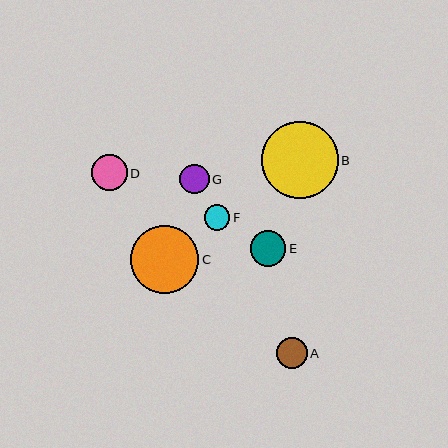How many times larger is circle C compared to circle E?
Circle C is approximately 1.9 times the size of circle E.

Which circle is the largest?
Circle B is the largest with a size of approximately 77 pixels.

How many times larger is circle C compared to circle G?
Circle C is approximately 2.3 times the size of circle G.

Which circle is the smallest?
Circle F is the smallest with a size of approximately 26 pixels.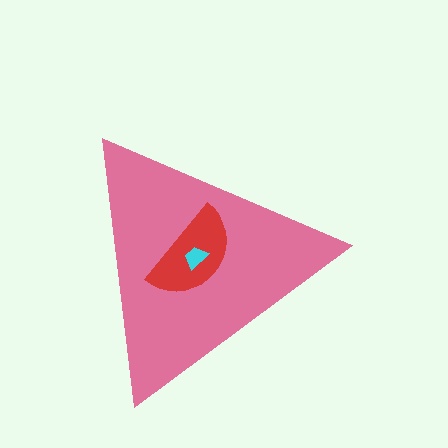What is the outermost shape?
The pink triangle.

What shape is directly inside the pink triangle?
The red semicircle.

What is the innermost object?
The cyan trapezoid.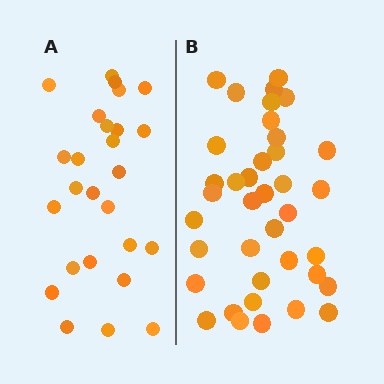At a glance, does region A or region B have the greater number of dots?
Region B (the right region) has more dots.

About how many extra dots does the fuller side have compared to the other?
Region B has roughly 12 or so more dots than region A.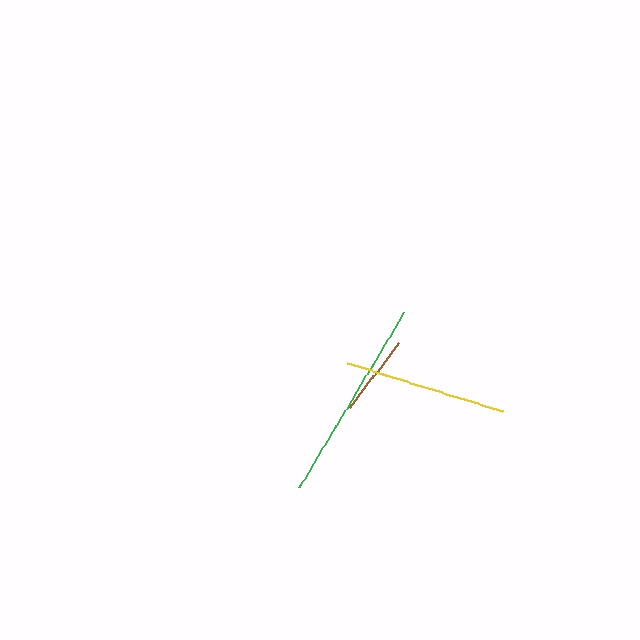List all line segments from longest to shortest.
From longest to shortest: green, yellow, brown.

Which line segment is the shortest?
The brown line is the shortest at approximately 82 pixels.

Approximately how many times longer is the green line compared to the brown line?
The green line is approximately 2.5 times the length of the brown line.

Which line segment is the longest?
The green line is the longest at approximately 204 pixels.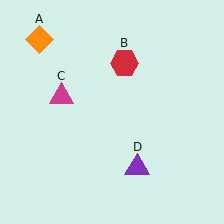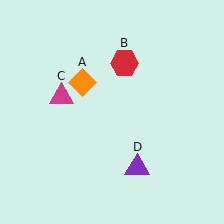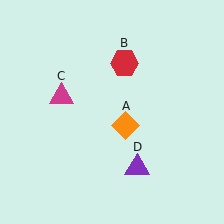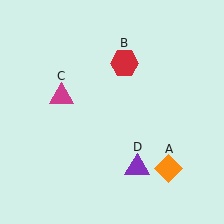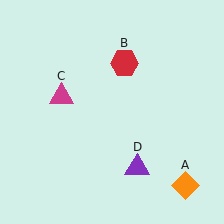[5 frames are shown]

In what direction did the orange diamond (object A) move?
The orange diamond (object A) moved down and to the right.